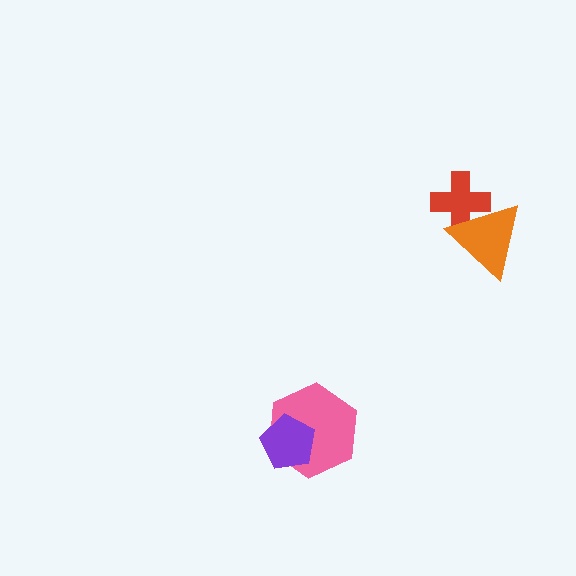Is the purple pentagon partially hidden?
No, no other shape covers it.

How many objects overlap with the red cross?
1 object overlaps with the red cross.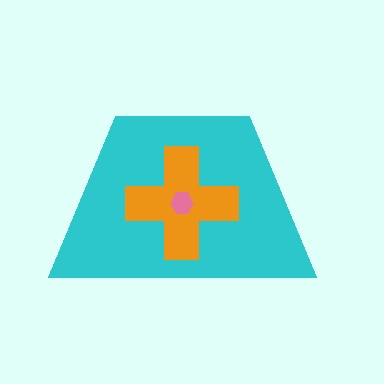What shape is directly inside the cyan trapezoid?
The orange cross.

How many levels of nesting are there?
3.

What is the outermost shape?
The cyan trapezoid.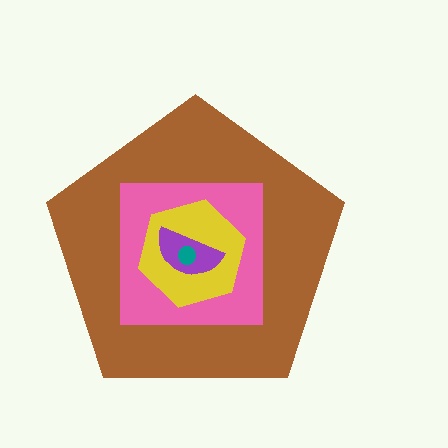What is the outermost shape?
The brown pentagon.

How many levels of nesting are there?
5.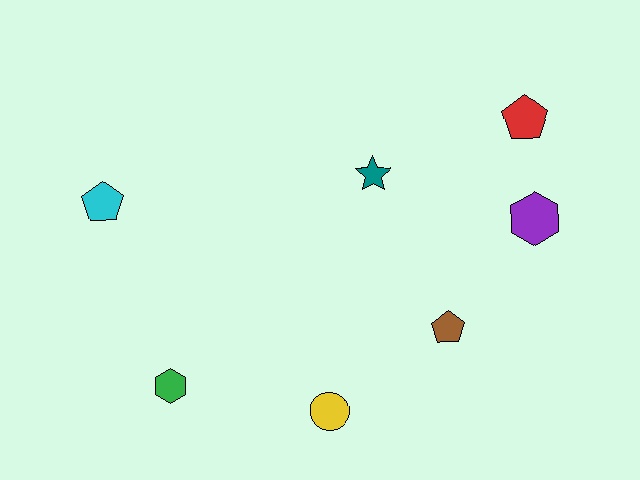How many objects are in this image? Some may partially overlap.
There are 7 objects.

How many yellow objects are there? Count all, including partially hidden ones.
There is 1 yellow object.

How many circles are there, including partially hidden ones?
There is 1 circle.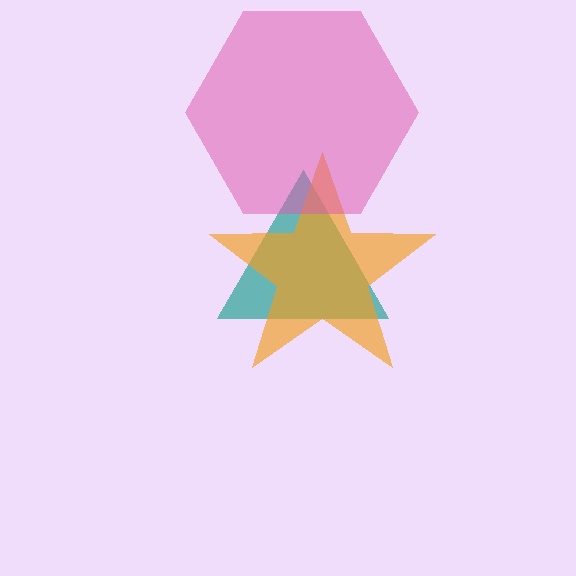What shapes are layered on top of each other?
The layered shapes are: a teal triangle, an orange star, a pink hexagon.